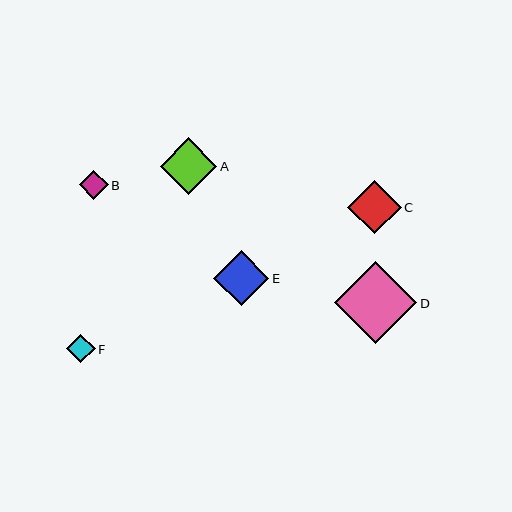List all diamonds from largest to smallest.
From largest to smallest: D, A, E, C, B, F.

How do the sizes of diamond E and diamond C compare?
Diamond E and diamond C are approximately the same size.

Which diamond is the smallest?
Diamond F is the smallest with a size of approximately 28 pixels.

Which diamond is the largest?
Diamond D is the largest with a size of approximately 82 pixels.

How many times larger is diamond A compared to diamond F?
Diamond A is approximately 2.0 times the size of diamond F.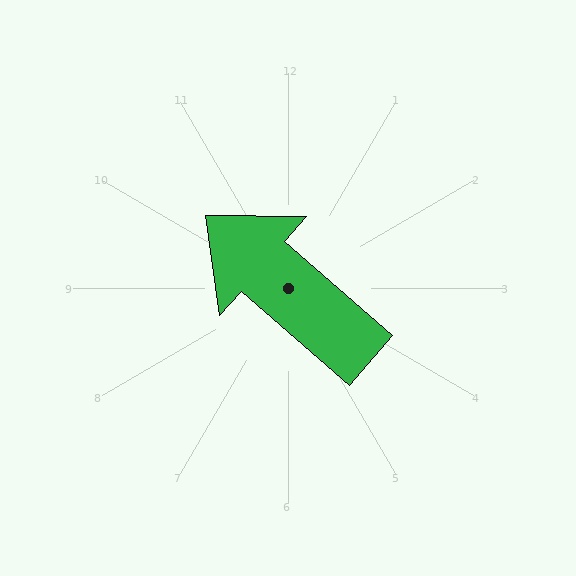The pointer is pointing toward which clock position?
Roughly 10 o'clock.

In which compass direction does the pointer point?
Northwest.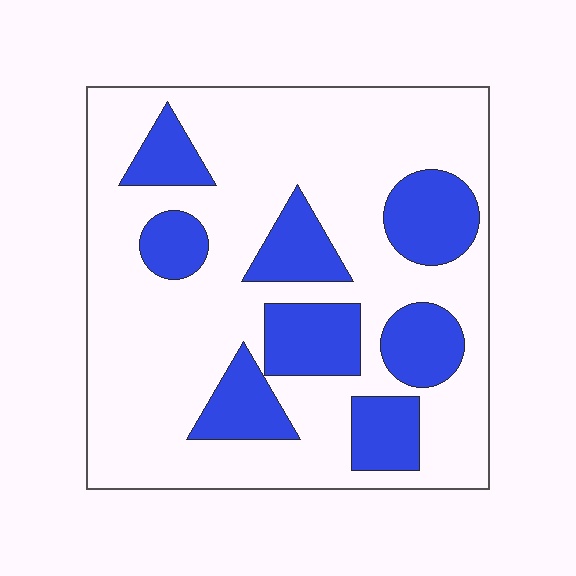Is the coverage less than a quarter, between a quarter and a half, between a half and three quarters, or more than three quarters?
Between a quarter and a half.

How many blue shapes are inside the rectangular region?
8.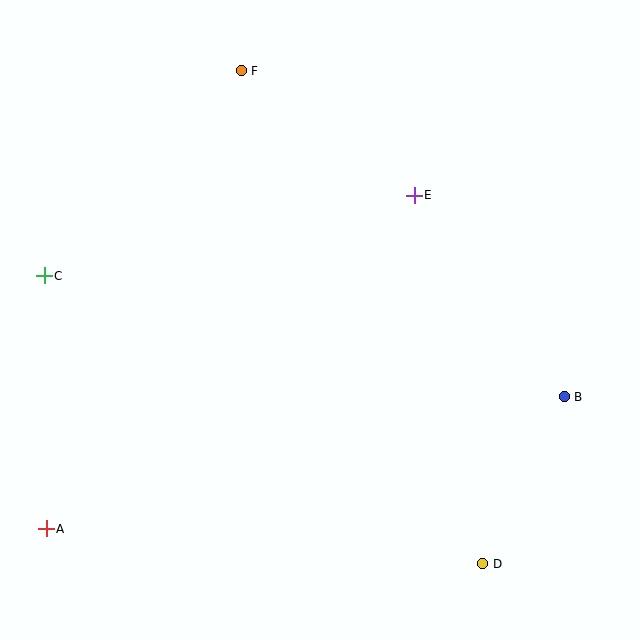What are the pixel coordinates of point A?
Point A is at (46, 529).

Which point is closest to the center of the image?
Point E at (414, 195) is closest to the center.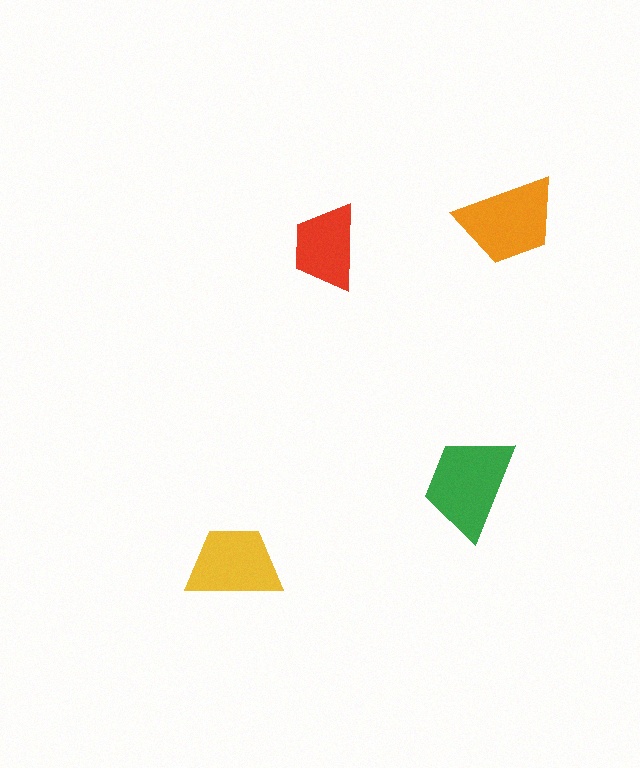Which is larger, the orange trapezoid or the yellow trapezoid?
The orange one.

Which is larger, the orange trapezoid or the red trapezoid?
The orange one.